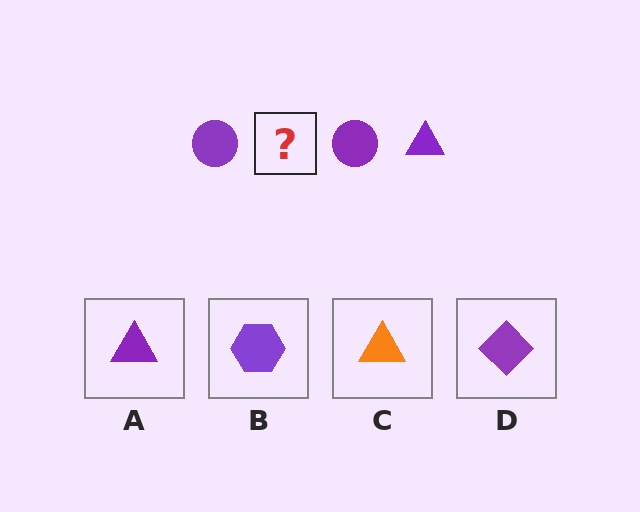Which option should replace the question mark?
Option A.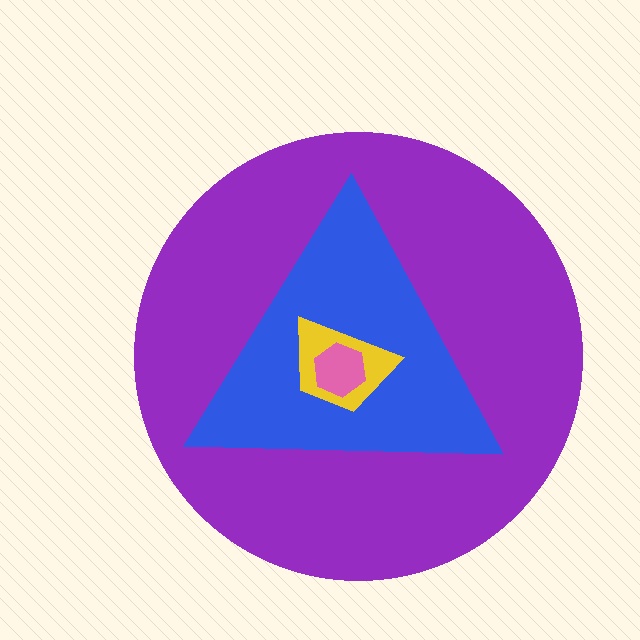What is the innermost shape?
The pink hexagon.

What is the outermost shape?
The purple circle.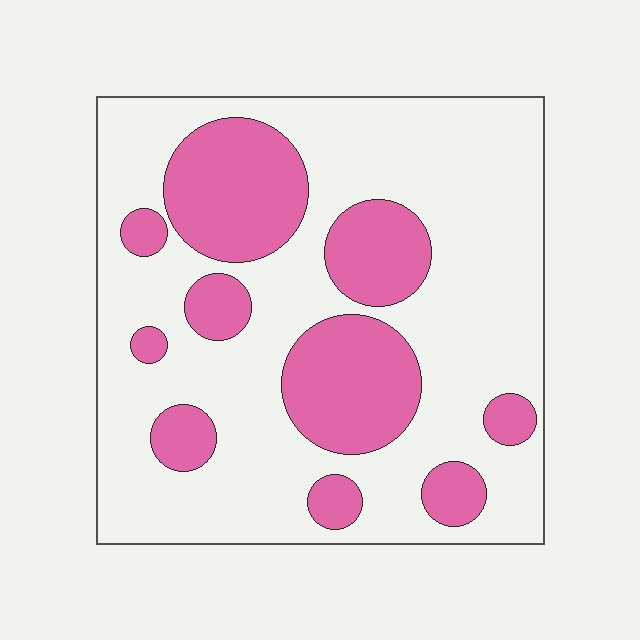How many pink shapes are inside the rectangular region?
10.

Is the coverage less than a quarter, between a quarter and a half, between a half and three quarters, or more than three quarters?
Between a quarter and a half.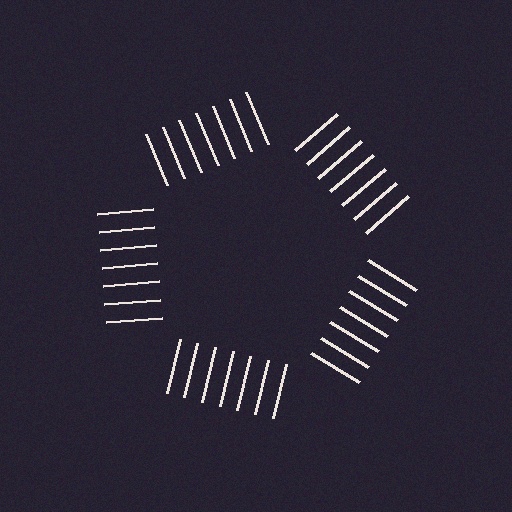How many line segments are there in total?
35 — 7 along each of the 5 edges.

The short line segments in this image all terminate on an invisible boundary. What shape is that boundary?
An illusory pentagon — the line segments terminate on its edges but no continuous stroke is drawn.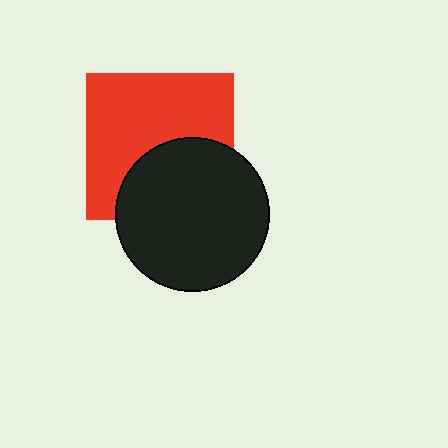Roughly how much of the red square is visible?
About half of it is visible (roughly 61%).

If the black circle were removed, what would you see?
You would see the complete red square.